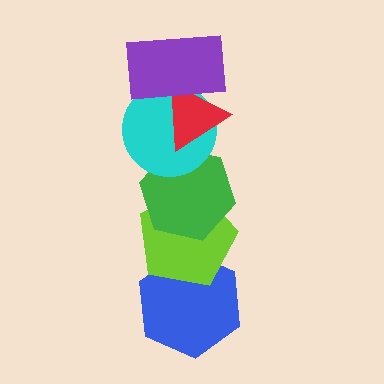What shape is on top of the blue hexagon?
The lime pentagon is on top of the blue hexagon.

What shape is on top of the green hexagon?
The cyan circle is on top of the green hexagon.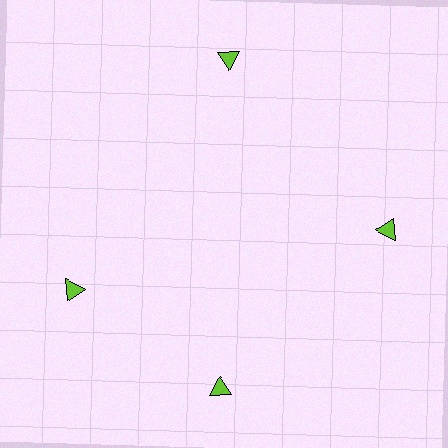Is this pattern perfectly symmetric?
No. The 4 lime triangles are arranged in a ring, but one element near the 9 o'clock position is rotated out of alignment along the ring, breaking the 4-fold rotational symmetry.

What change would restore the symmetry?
The symmetry would be restored by rotating it back into even spacing with its neighbors so that all 4 triangles sit at equal angles and equal distance from the center.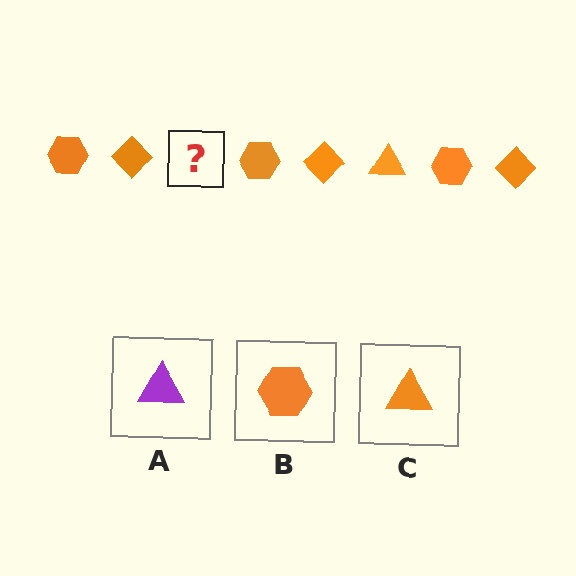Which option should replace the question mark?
Option C.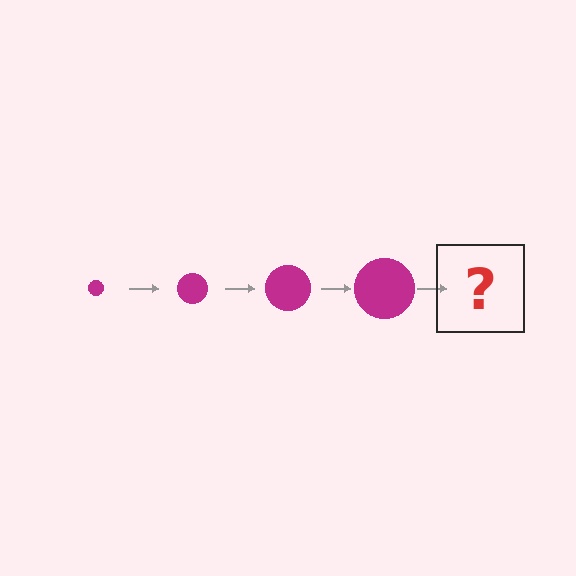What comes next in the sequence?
The next element should be a magenta circle, larger than the previous one.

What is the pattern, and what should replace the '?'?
The pattern is that the circle gets progressively larger each step. The '?' should be a magenta circle, larger than the previous one.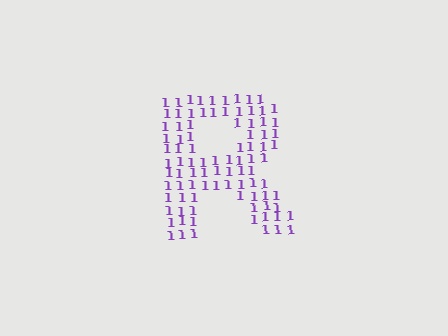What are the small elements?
The small elements are digit 1's.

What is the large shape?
The large shape is the letter R.